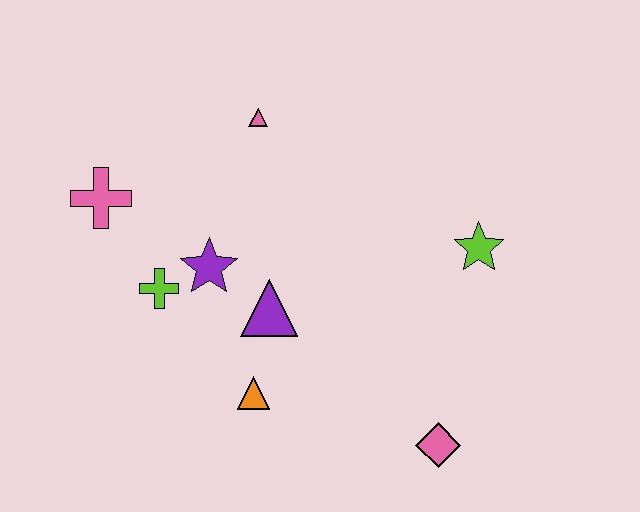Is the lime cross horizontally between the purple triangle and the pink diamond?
No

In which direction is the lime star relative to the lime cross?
The lime star is to the right of the lime cross.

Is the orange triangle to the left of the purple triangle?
Yes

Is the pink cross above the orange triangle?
Yes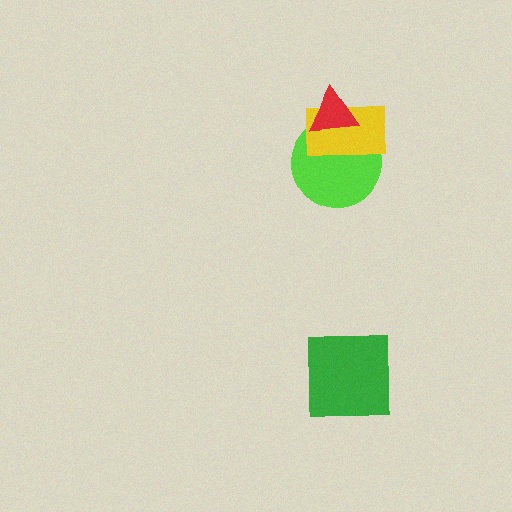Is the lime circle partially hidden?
Yes, it is partially covered by another shape.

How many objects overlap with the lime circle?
2 objects overlap with the lime circle.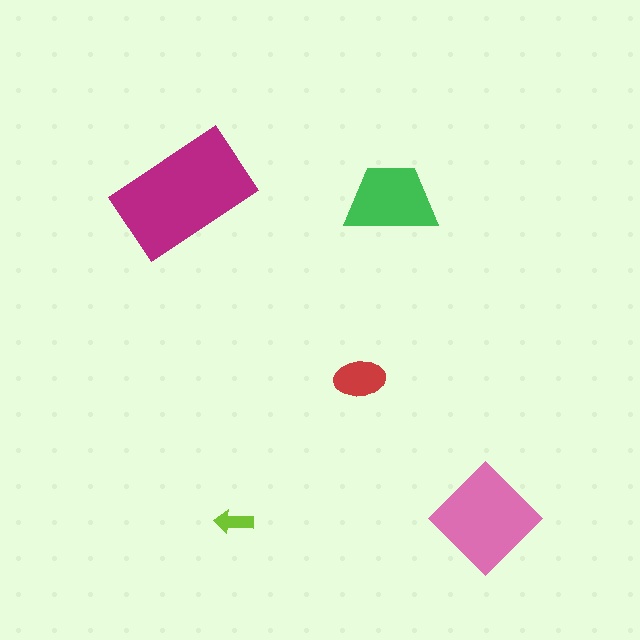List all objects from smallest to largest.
The lime arrow, the red ellipse, the green trapezoid, the pink diamond, the magenta rectangle.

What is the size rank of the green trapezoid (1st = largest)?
3rd.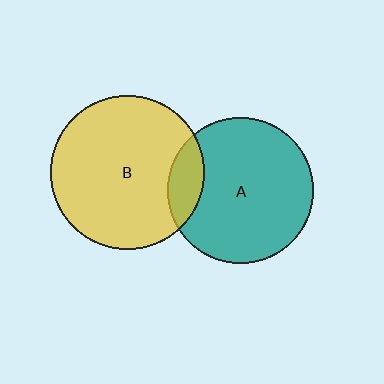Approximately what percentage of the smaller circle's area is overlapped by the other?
Approximately 15%.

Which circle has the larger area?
Circle B (yellow).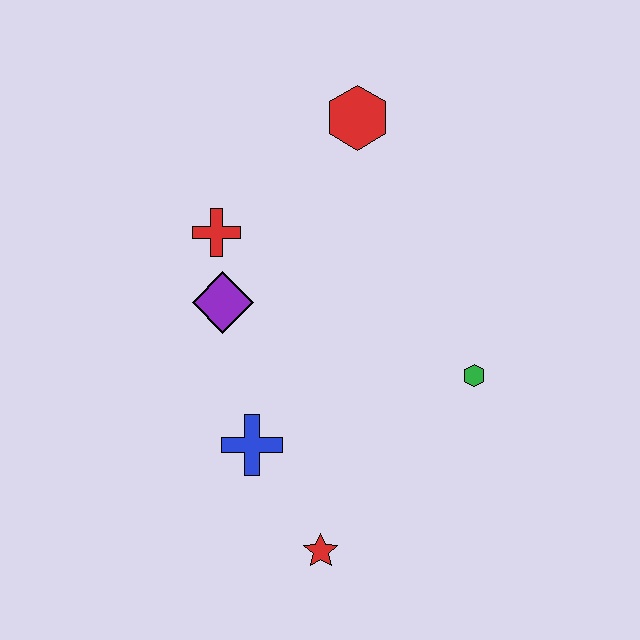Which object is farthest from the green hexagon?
The red cross is farthest from the green hexagon.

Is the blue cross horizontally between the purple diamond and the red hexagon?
Yes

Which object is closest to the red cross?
The purple diamond is closest to the red cross.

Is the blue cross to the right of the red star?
No